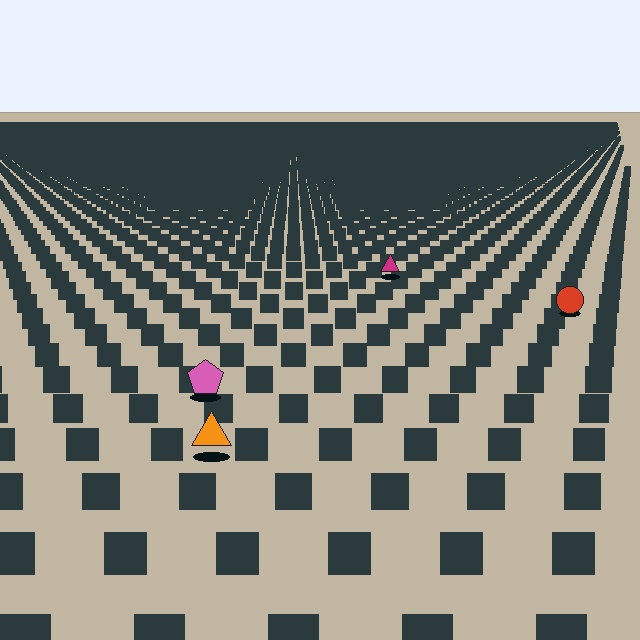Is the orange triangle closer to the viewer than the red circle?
Yes. The orange triangle is closer — you can tell from the texture gradient: the ground texture is coarser near it.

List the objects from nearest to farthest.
From nearest to farthest: the orange triangle, the pink pentagon, the red circle, the magenta triangle.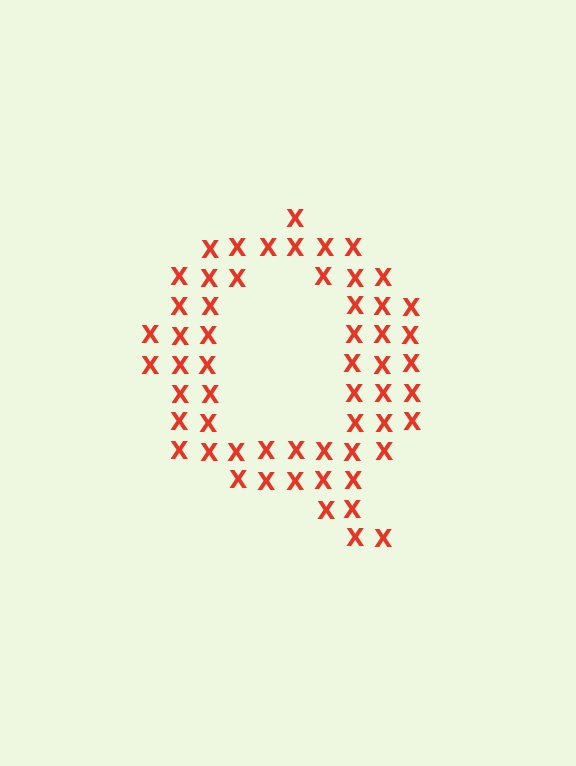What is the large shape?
The large shape is the letter Q.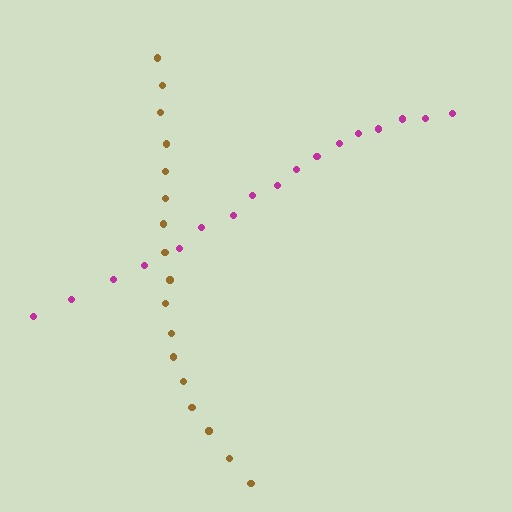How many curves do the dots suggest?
There are 2 distinct paths.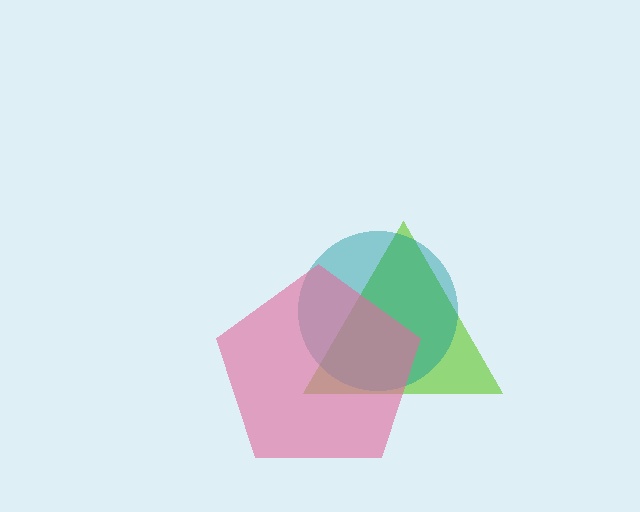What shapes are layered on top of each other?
The layered shapes are: a lime triangle, a teal circle, a pink pentagon.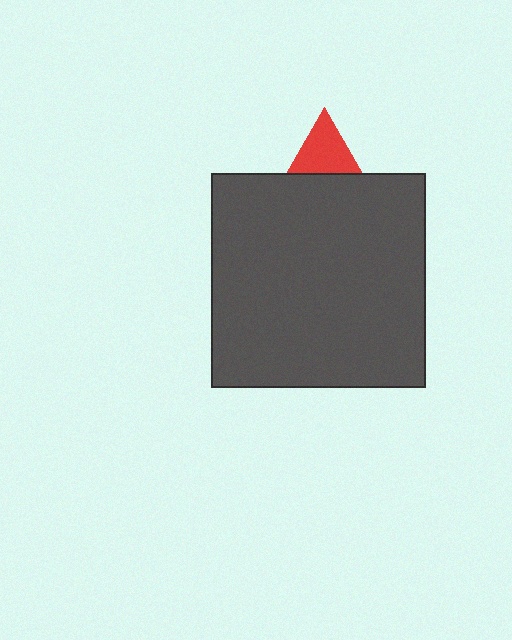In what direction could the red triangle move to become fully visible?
The red triangle could move up. That would shift it out from behind the dark gray square entirely.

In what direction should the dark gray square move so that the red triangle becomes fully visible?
The dark gray square should move down. That is the shortest direction to clear the overlap and leave the red triangle fully visible.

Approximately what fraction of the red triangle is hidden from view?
Roughly 67% of the red triangle is hidden behind the dark gray square.